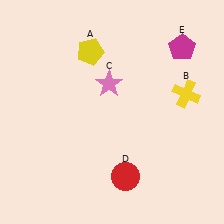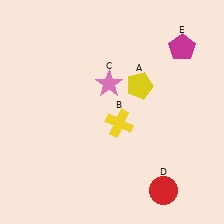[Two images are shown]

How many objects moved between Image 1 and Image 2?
3 objects moved between the two images.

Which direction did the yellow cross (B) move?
The yellow cross (B) moved left.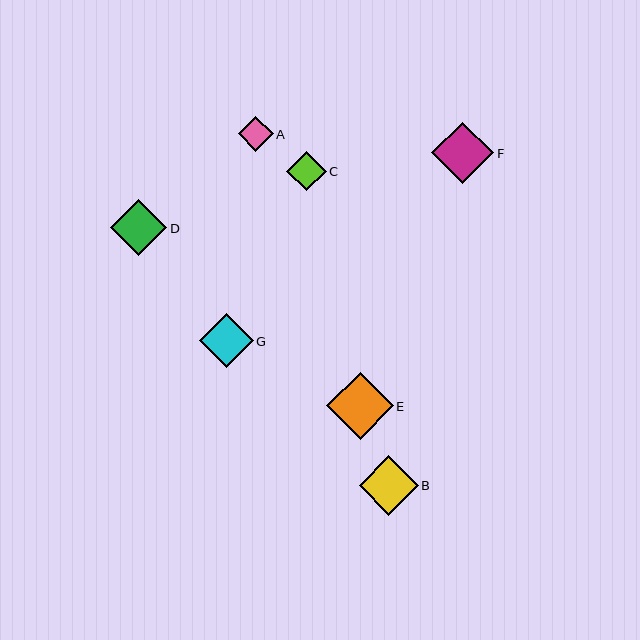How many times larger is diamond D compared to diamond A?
Diamond D is approximately 1.6 times the size of diamond A.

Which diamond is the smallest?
Diamond A is the smallest with a size of approximately 35 pixels.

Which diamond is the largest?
Diamond E is the largest with a size of approximately 67 pixels.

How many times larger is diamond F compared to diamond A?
Diamond F is approximately 1.8 times the size of diamond A.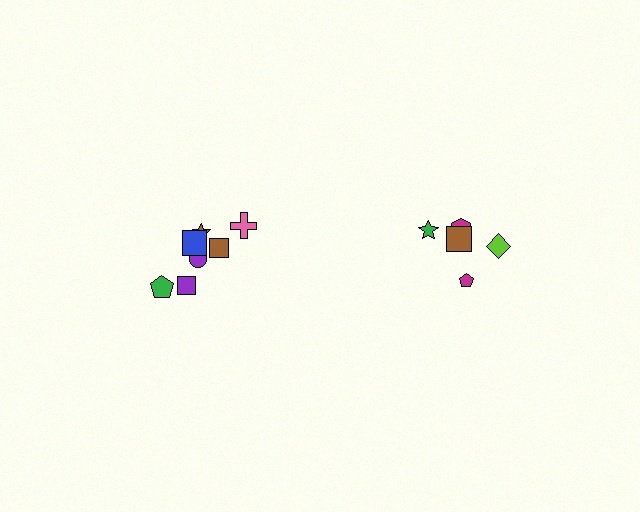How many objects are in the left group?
There are 7 objects.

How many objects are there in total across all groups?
There are 12 objects.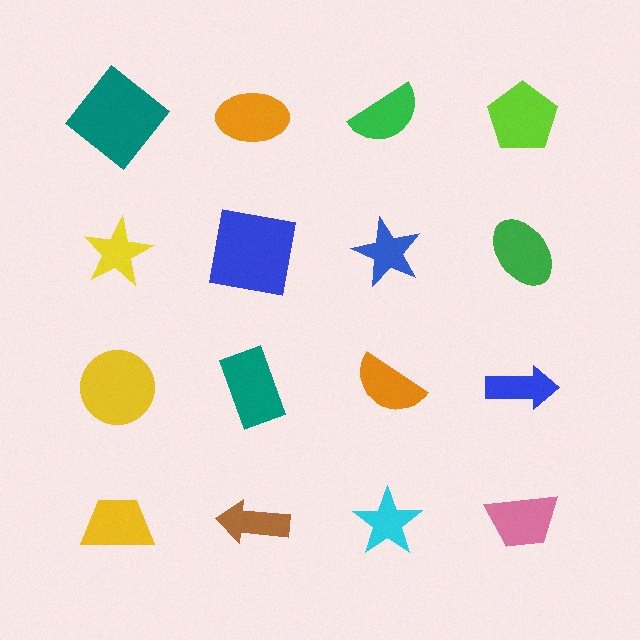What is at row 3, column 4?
A blue arrow.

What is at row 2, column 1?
A yellow star.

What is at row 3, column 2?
A teal rectangle.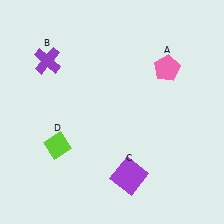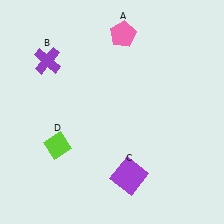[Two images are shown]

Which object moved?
The pink pentagon (A) moved left.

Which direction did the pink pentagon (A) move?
The pink pentagon (A) moved left.